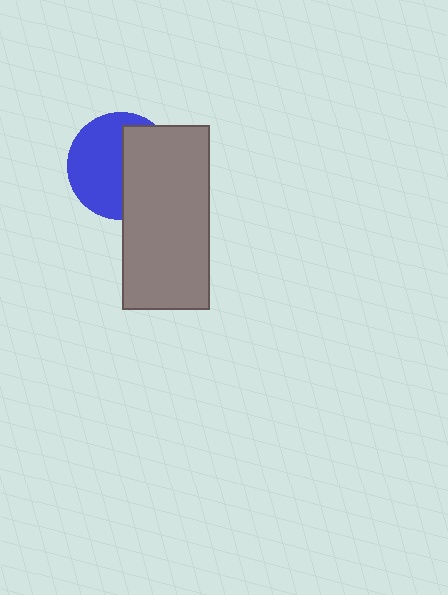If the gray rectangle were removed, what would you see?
You would see the complete blue circle.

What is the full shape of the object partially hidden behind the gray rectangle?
The partially hidden object is a blue circle.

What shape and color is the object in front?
The object in front is a gray rectangle.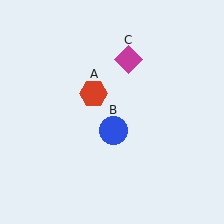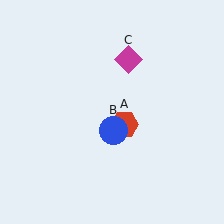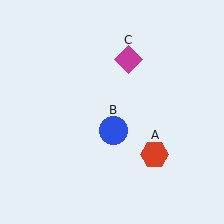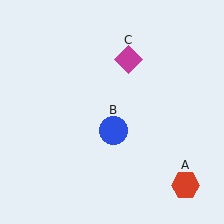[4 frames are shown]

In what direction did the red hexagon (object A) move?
The red hexagon (object A) moved down and to the right.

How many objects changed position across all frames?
1 object changed position: red hexagon (object A).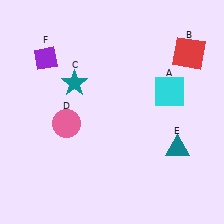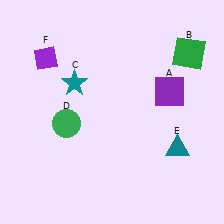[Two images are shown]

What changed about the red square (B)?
In Image 1, B is red. In Image 2, it changed to green.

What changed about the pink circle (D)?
In Image 1, D is pink. In Image 2, it changed to green.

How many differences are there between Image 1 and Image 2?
There are 3 differences between the two images.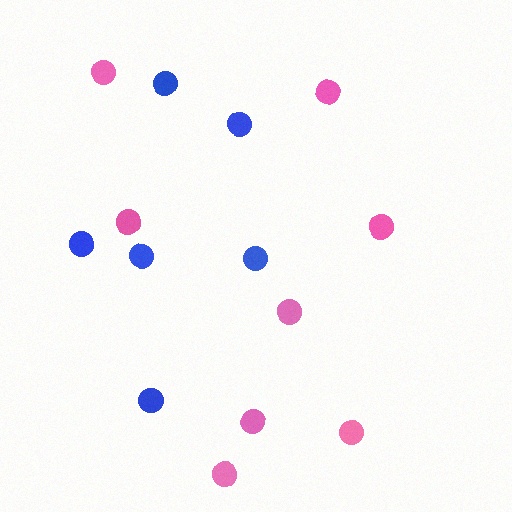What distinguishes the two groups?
There are 2 groups: one group of blue circles (6) and one group of pink circles (8).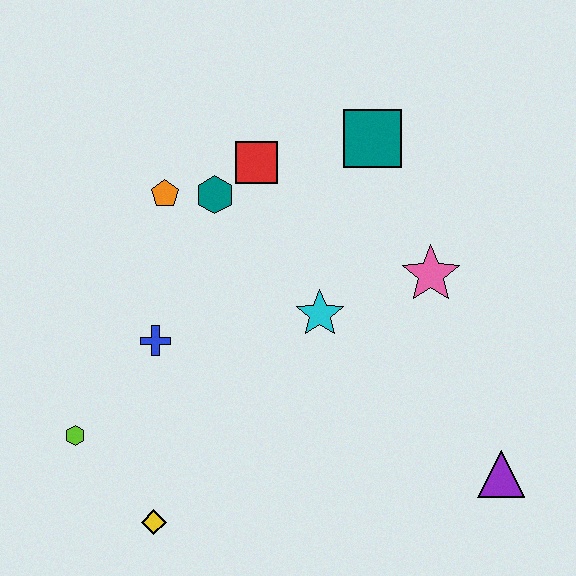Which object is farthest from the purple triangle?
The orange pentagon is farthest from the purple triangle.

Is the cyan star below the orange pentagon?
Yes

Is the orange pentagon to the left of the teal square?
Yes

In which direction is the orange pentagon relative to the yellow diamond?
The orange pentagon is above the yellow diamond.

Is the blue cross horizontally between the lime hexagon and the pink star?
Yes